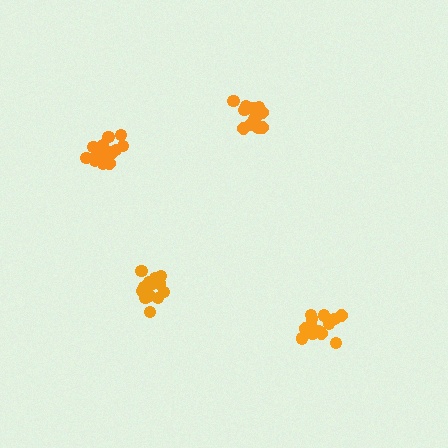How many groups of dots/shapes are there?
There are 4 groups.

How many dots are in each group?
Group 1: 14 dots, Group 2: 19 dots, Group 3: 17 dots, Group 4: 13 dots (63 total).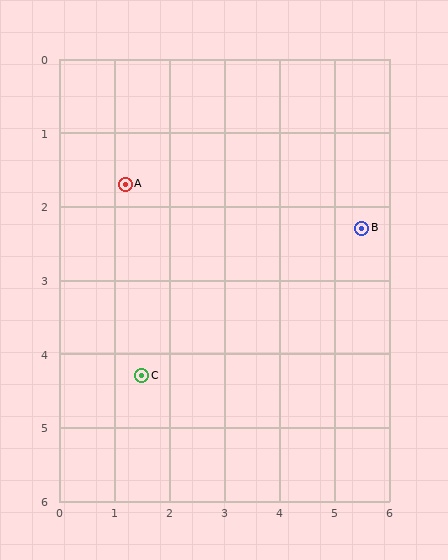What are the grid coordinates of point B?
Point B is at approximately (5.5, 2.3).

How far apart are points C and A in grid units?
Points C and A are about 2.6 grid units apart.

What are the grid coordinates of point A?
Point A is at approximately (1.2, 1.7).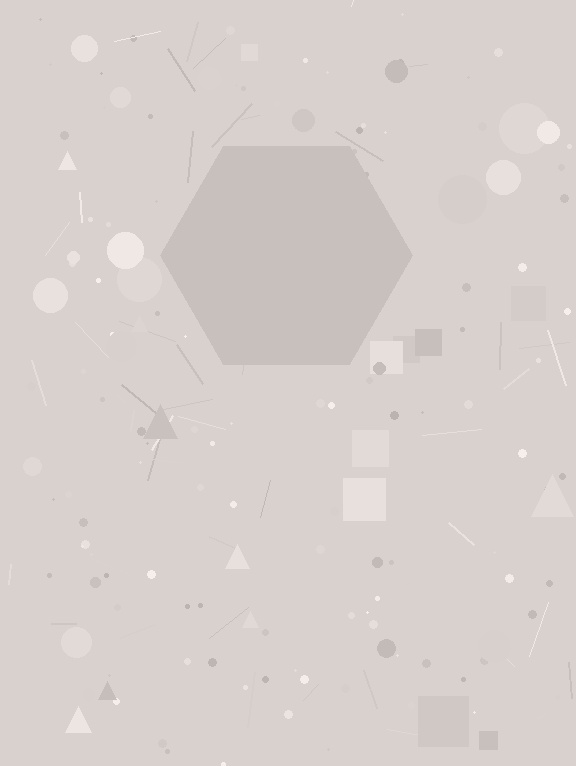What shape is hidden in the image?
A hexagon is hidden in the image.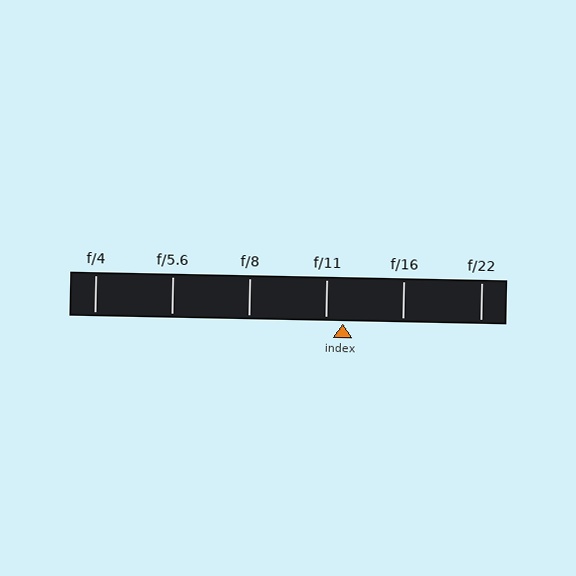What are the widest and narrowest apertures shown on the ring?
The widest aperture shown is f/4 and the narrowest is f/22.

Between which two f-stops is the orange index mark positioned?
The index mark is between f/11 and f/16.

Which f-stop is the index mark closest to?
The index mark is closest to f/11.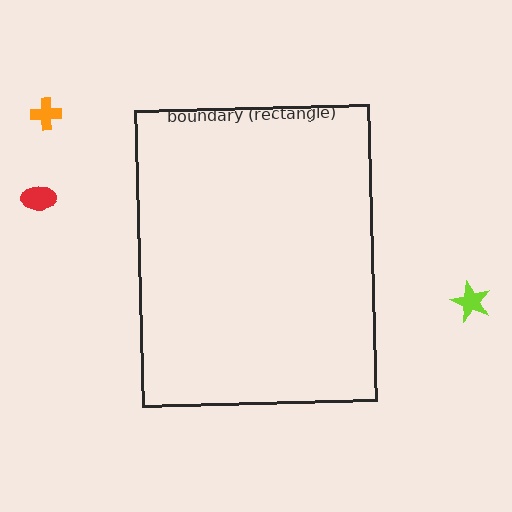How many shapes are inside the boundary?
0 inside, 3 outside.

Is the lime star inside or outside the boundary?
Outside.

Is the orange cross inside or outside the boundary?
Outside.